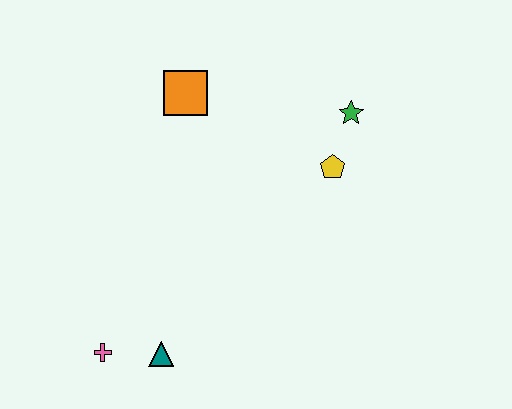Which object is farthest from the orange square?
The pink cross is farthest from the orange square.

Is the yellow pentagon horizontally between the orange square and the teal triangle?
No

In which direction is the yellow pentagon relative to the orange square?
The yellow pentagon is to the right of the orange square.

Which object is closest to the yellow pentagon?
The green star is closest to the yellow pentagon.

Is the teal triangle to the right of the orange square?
No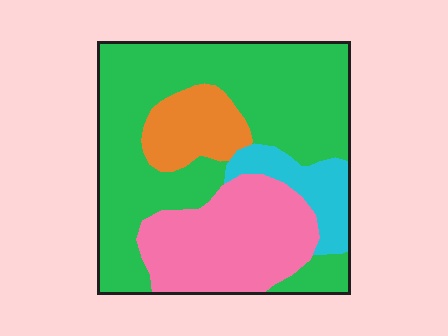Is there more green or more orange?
Green.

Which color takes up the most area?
Green, at roughly 55%.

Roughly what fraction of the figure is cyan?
Cyan takes up about one tenth (1/10) of the figure.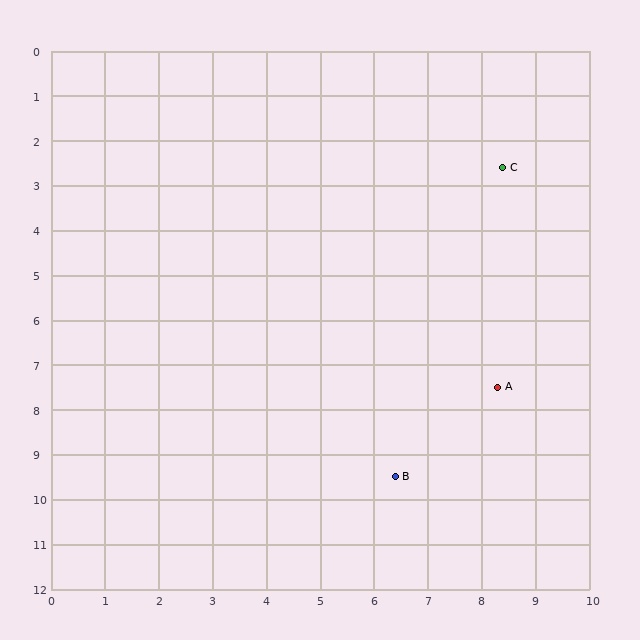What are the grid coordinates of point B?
Point B is at approximately (6.4, 9.5).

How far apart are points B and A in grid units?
Points B and A are about 2.8 grid units apart.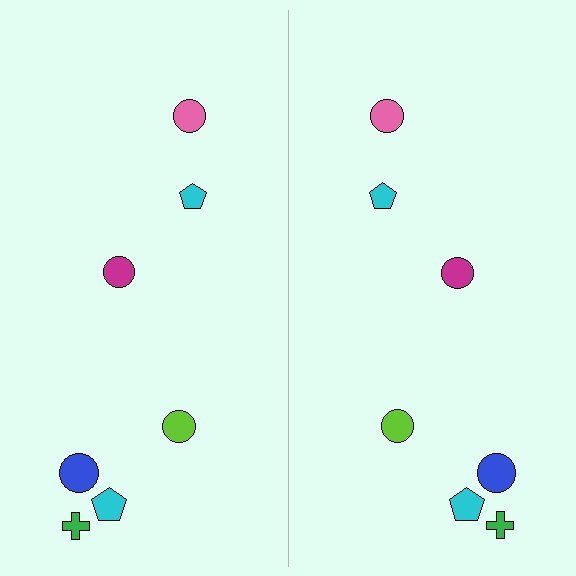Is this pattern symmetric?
Yes, this pattern has bilateral (reflection) symmetry.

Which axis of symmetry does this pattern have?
The pattern has a vertical axis of symmetry running through the center of the image.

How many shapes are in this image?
There are 14 shapes in this image.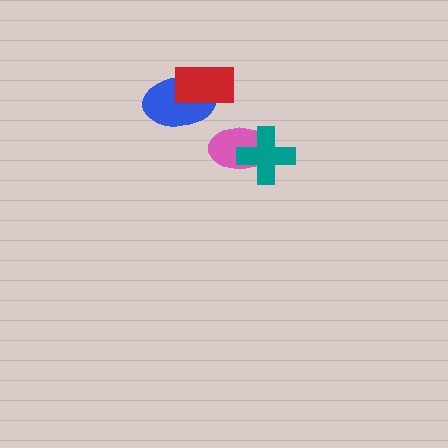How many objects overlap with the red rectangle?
1 object overlaps with the red rectangle.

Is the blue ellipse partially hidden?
Yes, it is partially covered by another shape.